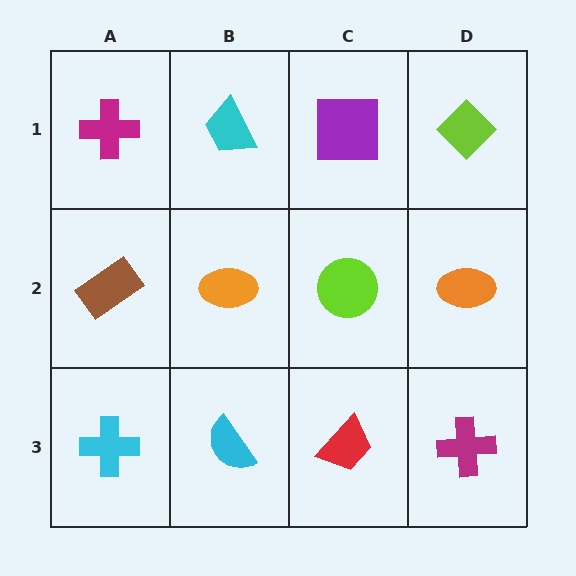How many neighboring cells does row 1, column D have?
2.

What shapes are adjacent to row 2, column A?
A magenta cross (row 1, column A), a cyan cross (row 3, column A), an orange ellipse (row 2, column B).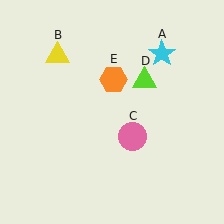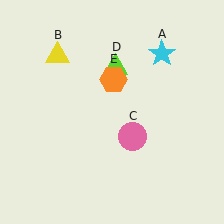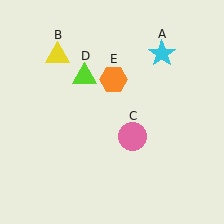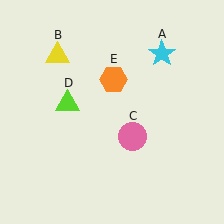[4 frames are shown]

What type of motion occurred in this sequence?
The lime triangle (object D) rotated counterclockwise around the center of the scene.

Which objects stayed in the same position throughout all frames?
Cyan star (object A) and yellow triangle (object B) and pink circle (object C) and orange hexagon (object E) remained stationary.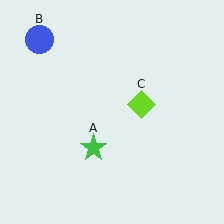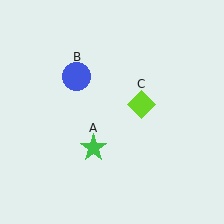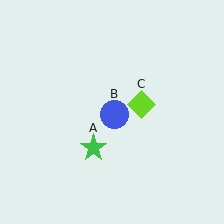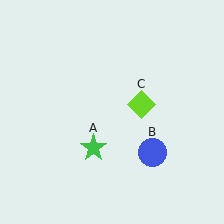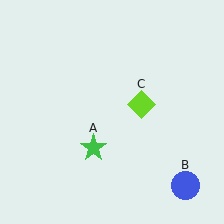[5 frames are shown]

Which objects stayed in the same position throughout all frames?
Green star (object A) and lime diamond (object C) remained stationary.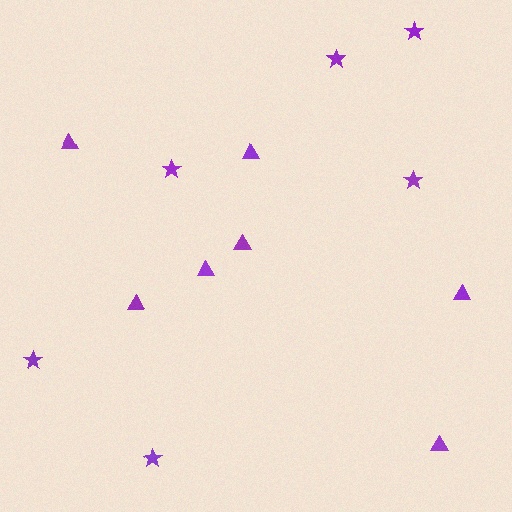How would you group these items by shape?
There are 2 groups: one group of stars (6) and one group of triangles (7).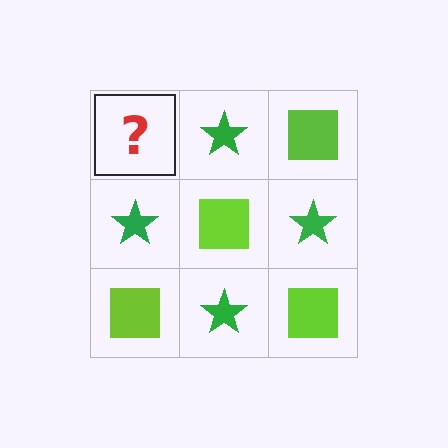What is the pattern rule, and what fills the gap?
The rule is that it alternates lime square and green star in a checkerboard pattern. The gap should be filled with a lime square.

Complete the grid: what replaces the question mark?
The question mark should be replaced with a lime square.